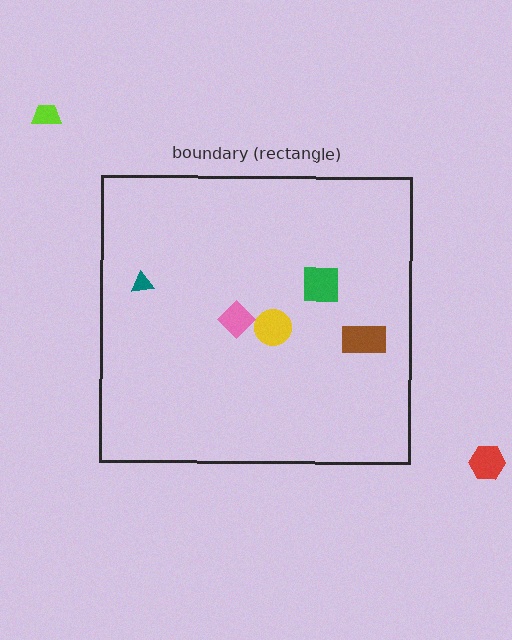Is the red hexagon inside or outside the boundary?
Outside.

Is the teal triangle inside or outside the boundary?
Inside.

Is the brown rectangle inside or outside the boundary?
Inside.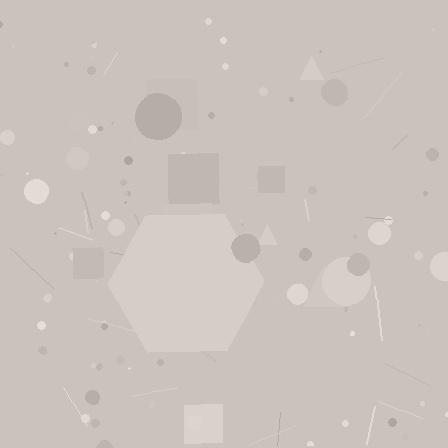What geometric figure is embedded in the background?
A hexagon is embedded in the background.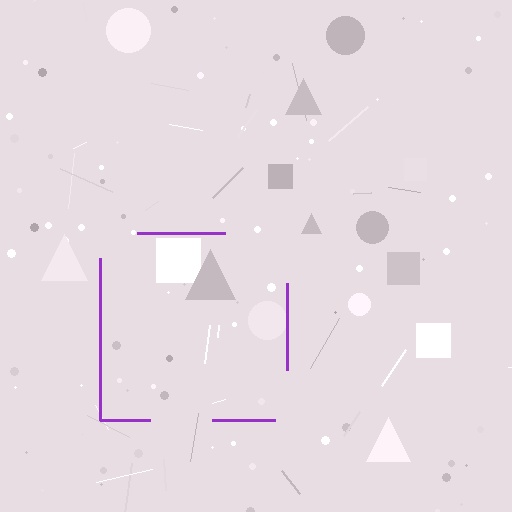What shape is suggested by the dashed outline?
The dashed outline suggests a square.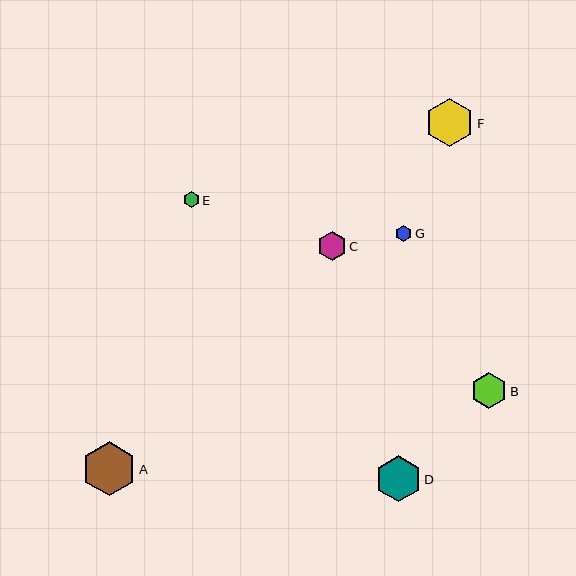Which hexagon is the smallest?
Hexagon E is the smallest with a size of approximately 16 pixels.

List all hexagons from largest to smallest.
From largest to smallest: A, F, D, B, C, G, E.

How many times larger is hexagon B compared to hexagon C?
Hexagon B is approximately 1.2 times the size of hexagon C.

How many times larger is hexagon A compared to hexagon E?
Hexagon A is approximately 3.4 times the size of hexagon E.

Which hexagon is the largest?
Hexagon A is the largest with a size of approximately 54 pixels.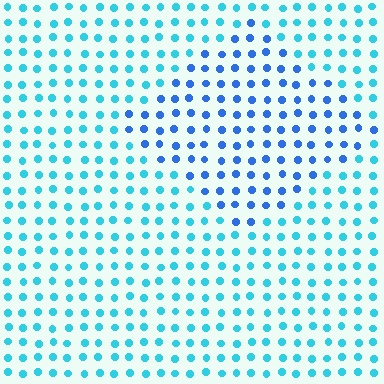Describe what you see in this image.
The image is filled with small cyan elements in a uniform arrangement. A diamond-shaped region is visible where the elements are tinted to a slightly different hue, forming a subtle color boundary.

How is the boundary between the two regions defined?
The boundary is defined purely by a slight shift in hue (about 33 degrees). Spacing, size, and orientation are identical on both sides.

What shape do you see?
I see a diamond.